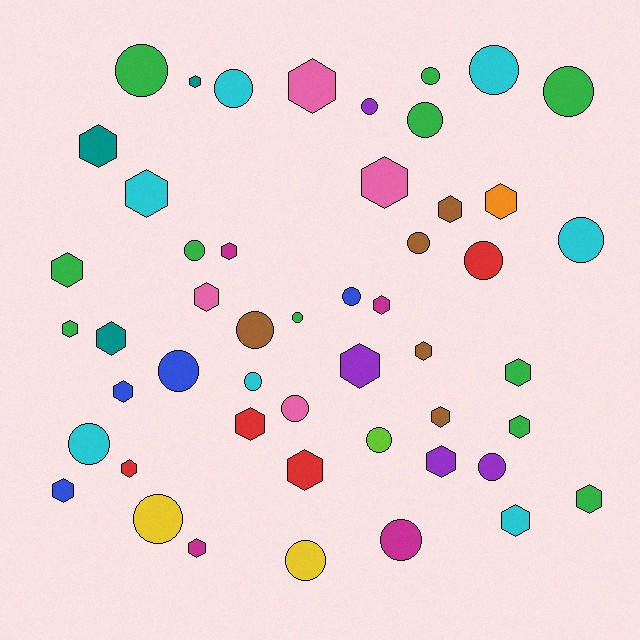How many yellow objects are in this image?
There are 2 yellow objects.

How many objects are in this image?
There are 50 objects.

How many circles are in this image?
There are 23 circles.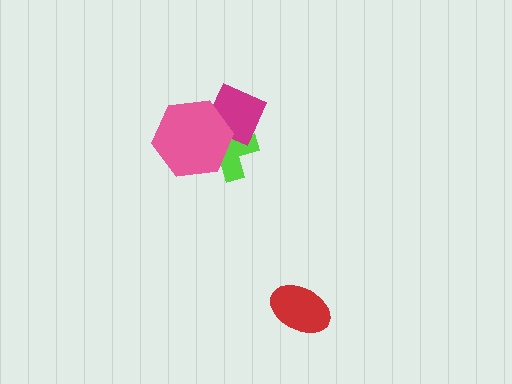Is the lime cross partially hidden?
Yes, it is partially covered by another shape.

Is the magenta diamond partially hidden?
Yes, it is partially covered by another shape.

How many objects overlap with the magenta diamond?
2 objects overlap with the magenta diamond.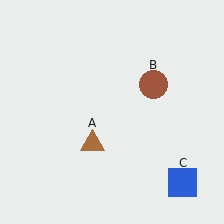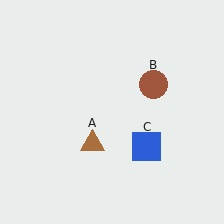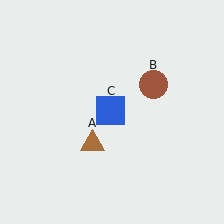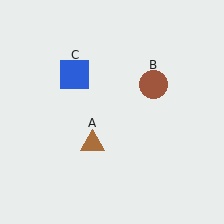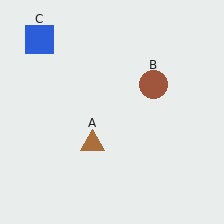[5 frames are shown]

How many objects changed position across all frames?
1 object changed position: blue square (object C).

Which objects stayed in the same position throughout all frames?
Brown triangle (object A) and brown circle (object B) remained stationary.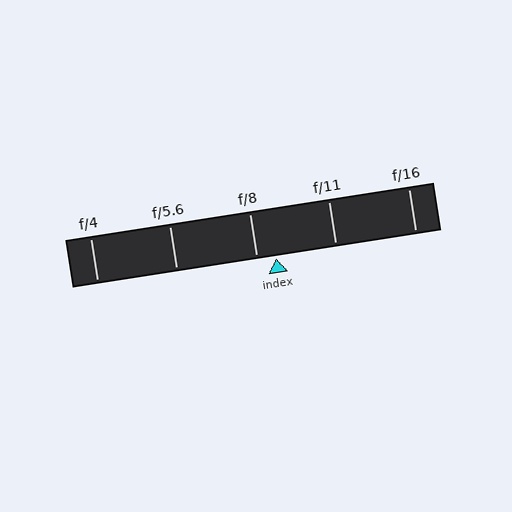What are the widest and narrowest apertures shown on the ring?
The widest aperture shown is f/4 and the narrowest is f/16.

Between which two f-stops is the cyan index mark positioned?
The index mark is between f/8 and f/11.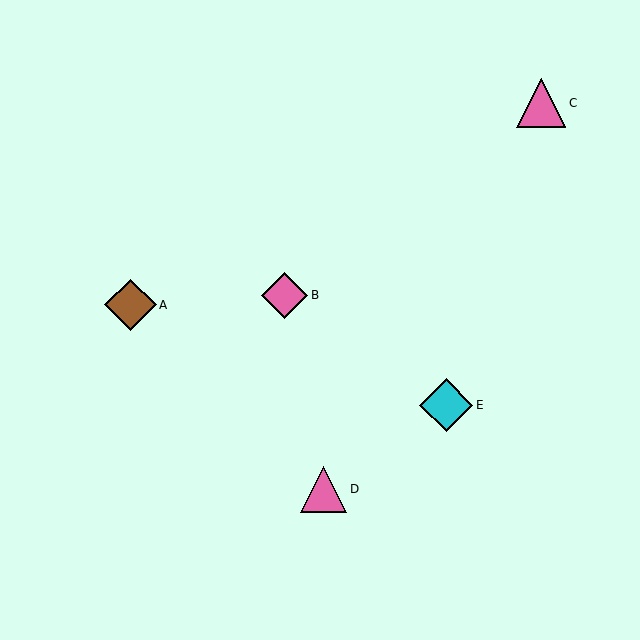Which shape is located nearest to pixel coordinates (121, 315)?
The brown diamond (labeled A) at (130, 305) is nearest to that location.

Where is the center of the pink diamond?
The center of the pink diamond is at (285, 295).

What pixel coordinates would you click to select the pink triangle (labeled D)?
Click at (324, 489) to select the pink triangle D.